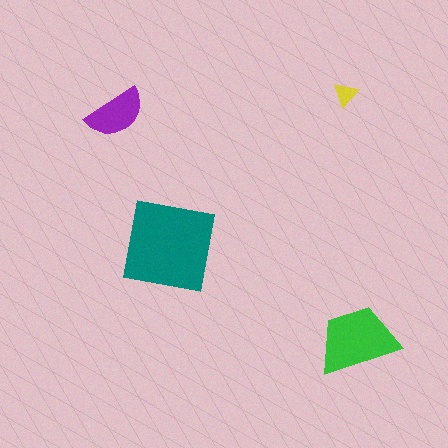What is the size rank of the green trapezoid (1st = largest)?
2nd.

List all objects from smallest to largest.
The yellow triangle, the purple semicircle, the green trapezoid, the teal square.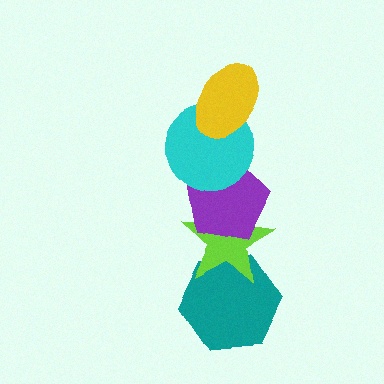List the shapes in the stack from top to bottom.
From top to bottom: the yellow ellipse, the cyan circle, the purple pentagon, the lime star, the teal hexagon.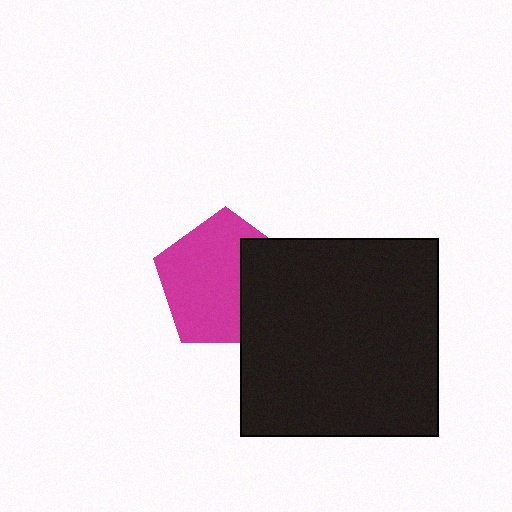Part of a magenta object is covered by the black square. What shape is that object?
It is a pentagon.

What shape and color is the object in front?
The object in front is a black square.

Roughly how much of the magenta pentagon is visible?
Most of it is visible (roughly 66%).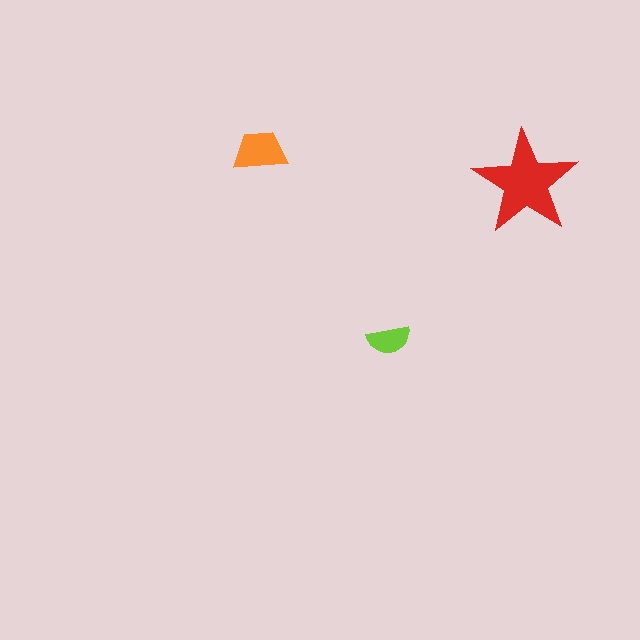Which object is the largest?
The red star.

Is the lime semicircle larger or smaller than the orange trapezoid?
Smaller.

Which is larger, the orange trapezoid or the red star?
The red star.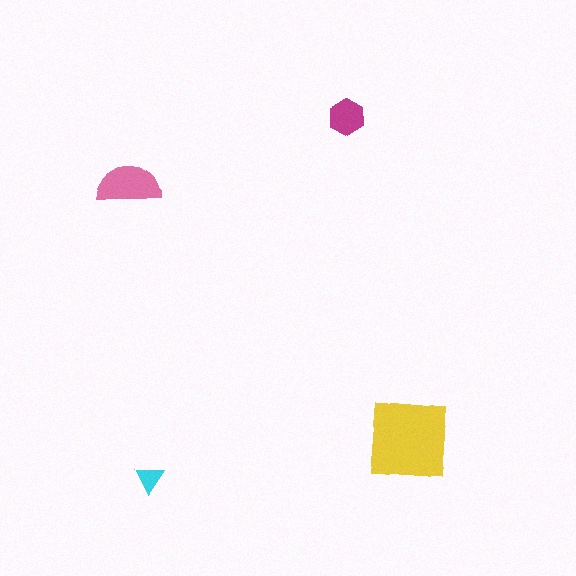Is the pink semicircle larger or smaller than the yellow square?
Smaller.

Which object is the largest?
The yellow square.